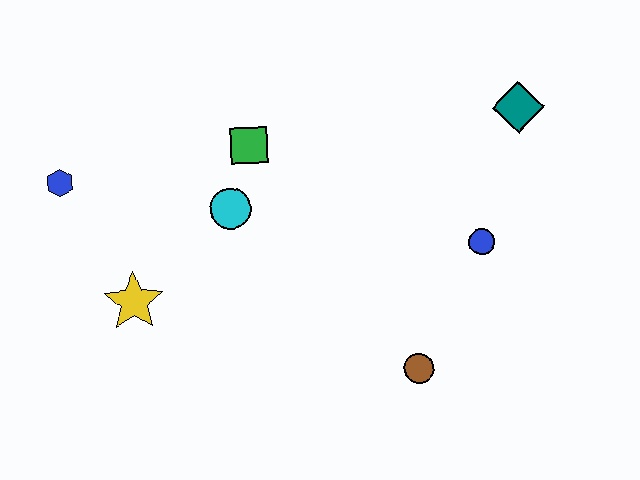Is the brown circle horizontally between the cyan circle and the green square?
No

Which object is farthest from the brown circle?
The blue hexagon is farthest from the brown circle.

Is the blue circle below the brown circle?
No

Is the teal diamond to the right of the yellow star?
Yes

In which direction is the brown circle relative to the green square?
The brown circle is below the green square.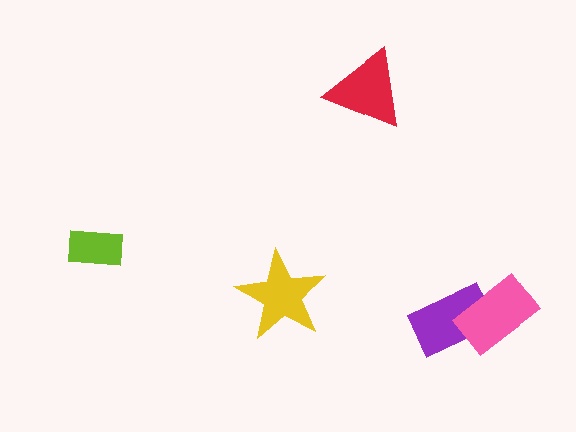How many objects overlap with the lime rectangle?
0 objects overlap with the lime rectangle.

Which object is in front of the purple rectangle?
The pink rectangle is in front of the purple rectangle.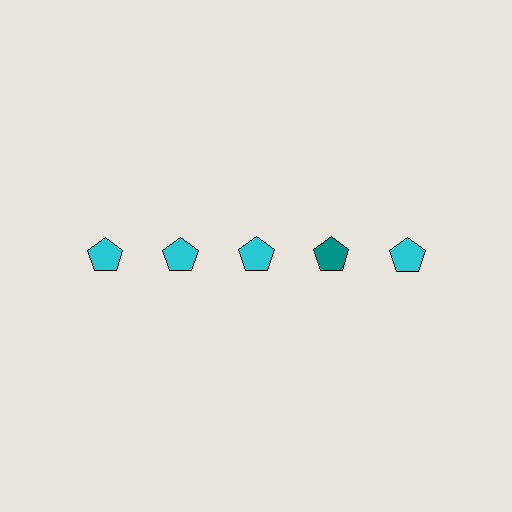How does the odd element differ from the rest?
It has a different color: teal instead of cyan.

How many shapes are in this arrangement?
There are 5 shapes arranged in a grid pattern.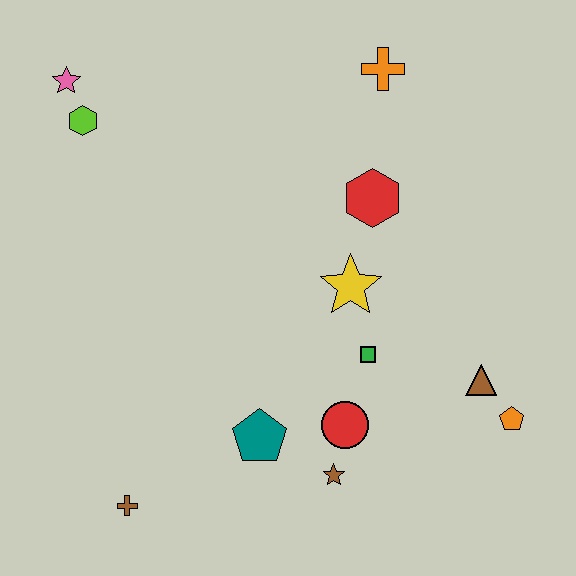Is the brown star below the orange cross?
Yes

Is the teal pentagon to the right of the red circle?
No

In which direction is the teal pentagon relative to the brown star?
The teal pentagon is to the left of the brown star.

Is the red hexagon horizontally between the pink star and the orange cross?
Yes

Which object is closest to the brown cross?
The teal pentagon is closest to the brown cross.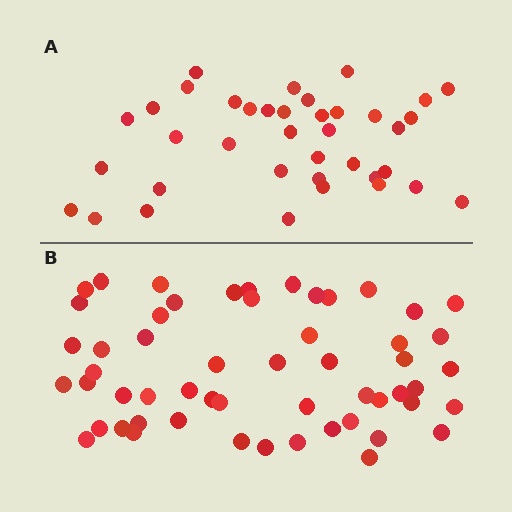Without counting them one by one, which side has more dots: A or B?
Region B (the bottom region) has more dots.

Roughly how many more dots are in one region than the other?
Region B has approximately 15 more dots than region A.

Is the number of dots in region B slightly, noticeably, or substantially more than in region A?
Region B has noticeably more, but not dramatically so. The ratio is roughly 1.4 to 1.